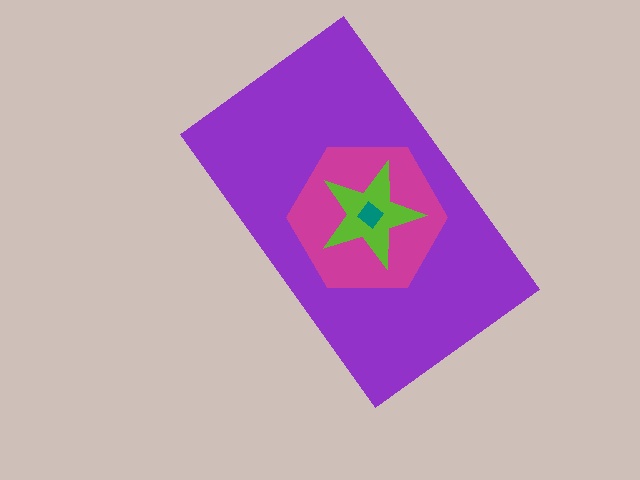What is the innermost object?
The teal diamond.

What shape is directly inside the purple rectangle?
The magenta hexagon.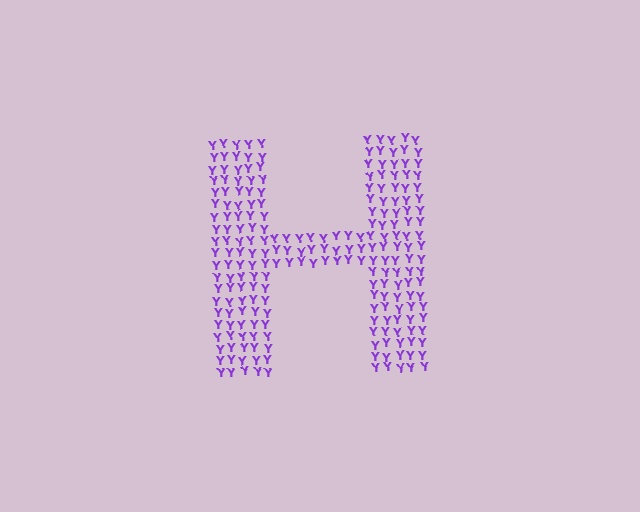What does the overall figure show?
The overall figure shows the letter H.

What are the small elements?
The small elements are letter Y's.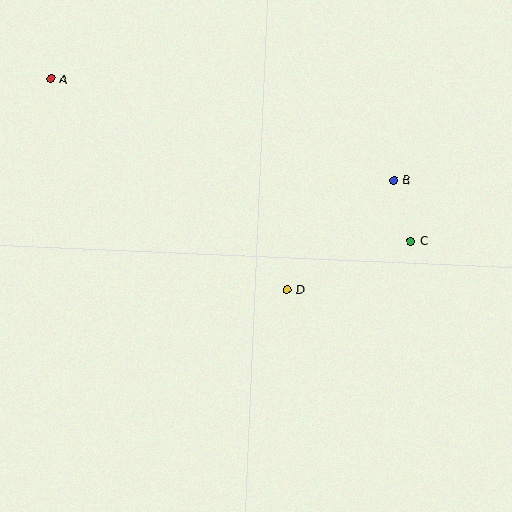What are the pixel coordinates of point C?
Point C is at (411, 241).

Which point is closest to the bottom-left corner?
Point D is closest to the bottom-left corner.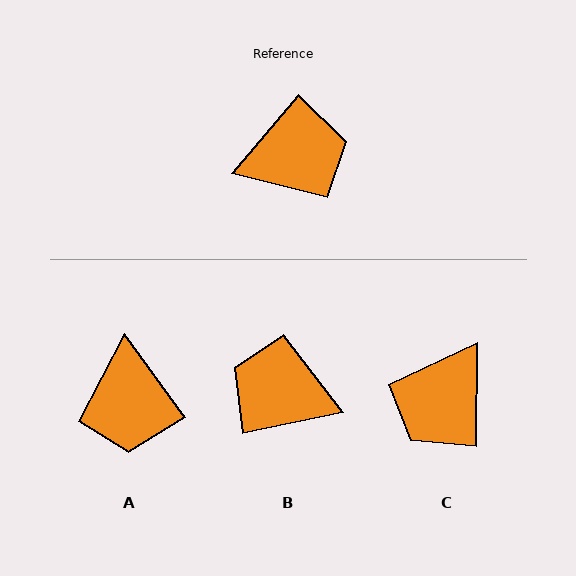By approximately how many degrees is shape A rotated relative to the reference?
Approximately 104 degrees clockwise.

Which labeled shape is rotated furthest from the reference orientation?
B, about 142 degrees away.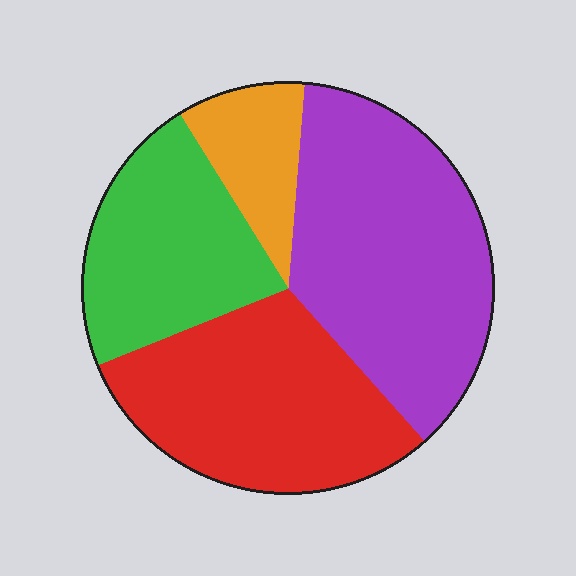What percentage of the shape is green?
Green takes up less than a quarter of the shape.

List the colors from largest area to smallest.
From largest to smallest: purple, red, green, orange.